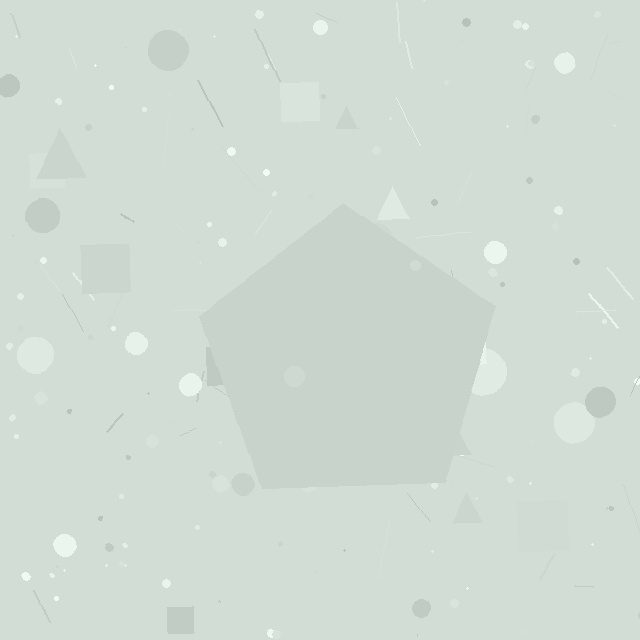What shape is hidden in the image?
A pentagon is hidden in the image.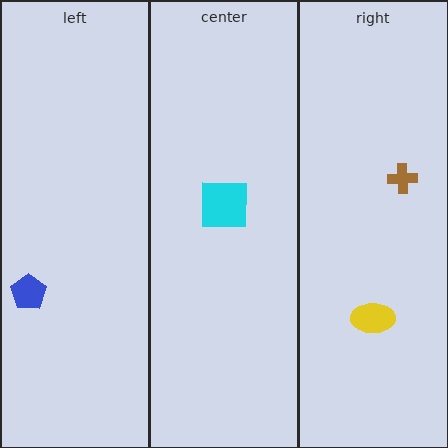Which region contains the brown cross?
The right region.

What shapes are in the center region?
The cyan square.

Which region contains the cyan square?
The center region.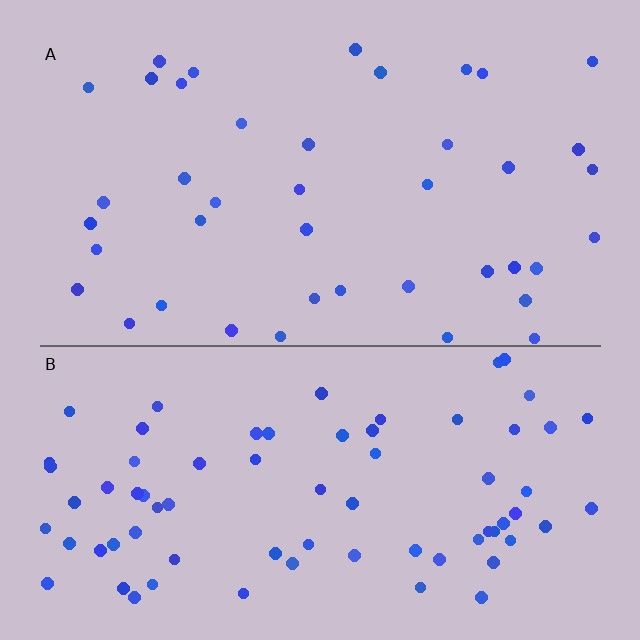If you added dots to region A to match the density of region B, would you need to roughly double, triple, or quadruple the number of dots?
Approximately double.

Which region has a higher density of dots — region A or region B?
B (the bottom).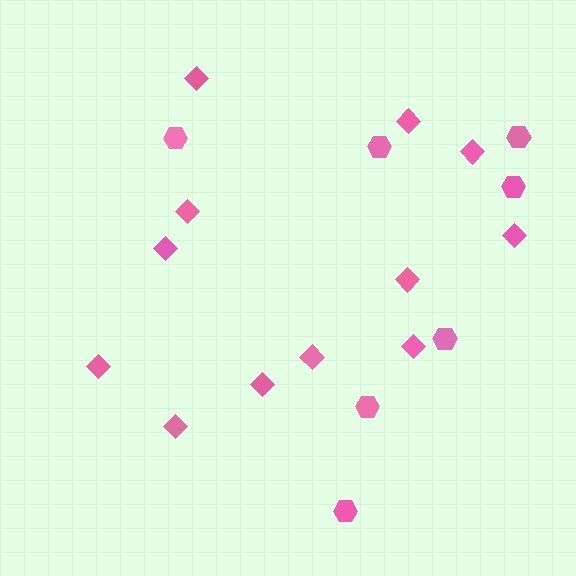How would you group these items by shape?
There are 2 groups: one group of hexagons (7) and one group of diamonds (12).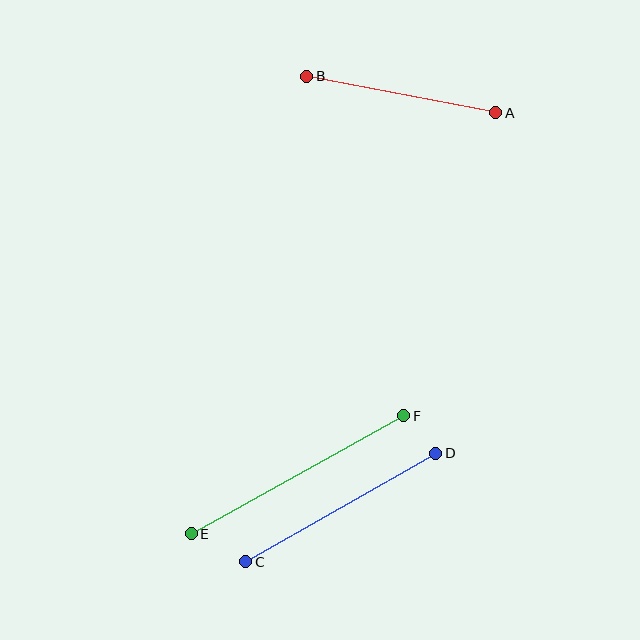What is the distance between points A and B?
The distance is approximately 192 pixels.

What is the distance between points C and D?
The distance is approximately 219 pixels.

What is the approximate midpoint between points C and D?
The midpoint is at approximately (341, 508) pixels.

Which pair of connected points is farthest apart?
Points E and F are farthest apart.